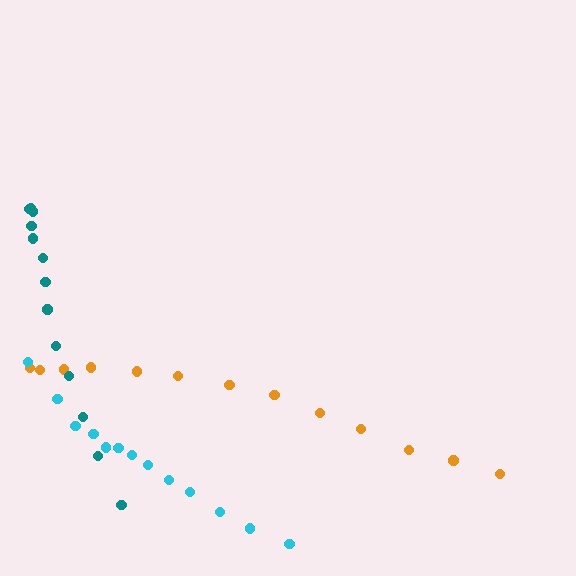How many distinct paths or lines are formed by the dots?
There are 3 distinct paths.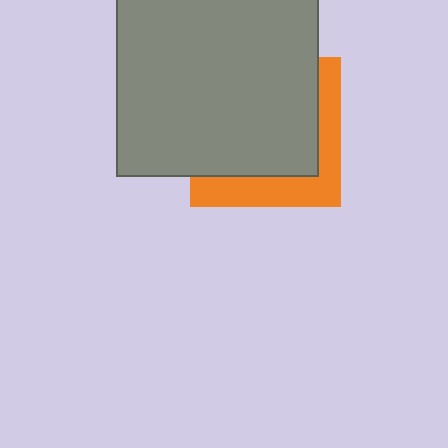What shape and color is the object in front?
The object in front is a gray square.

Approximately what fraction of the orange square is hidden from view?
Roughly 68% of the orange square is hidden behind the gray square.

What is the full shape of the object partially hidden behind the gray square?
The partially hidden object is an orange square.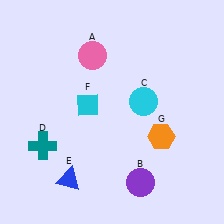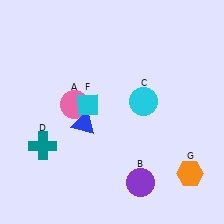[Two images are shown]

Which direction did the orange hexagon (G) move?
The orange hexagon (G) moved down.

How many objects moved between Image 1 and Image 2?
3 objects moved between the two images.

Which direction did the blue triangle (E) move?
The blue triangle (E) moved up.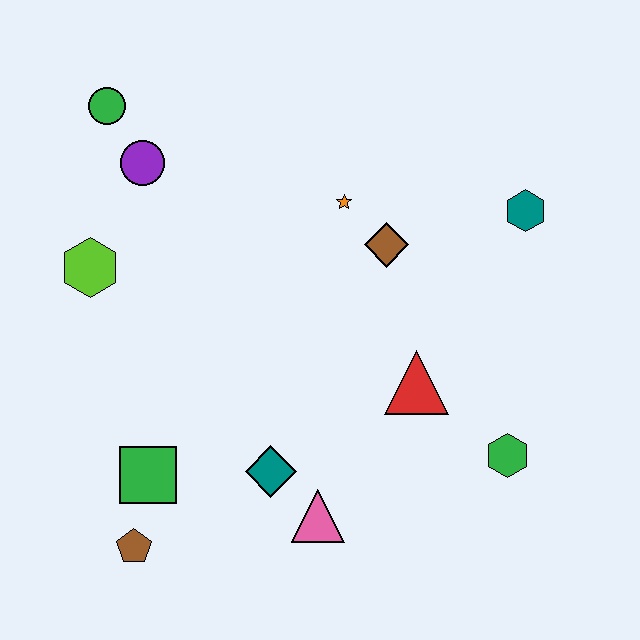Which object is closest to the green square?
The brown pentagon is closest to the green square.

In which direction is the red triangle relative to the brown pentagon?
The red triangle is to the right of the brown pentagon.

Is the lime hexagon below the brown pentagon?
No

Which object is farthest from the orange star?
The brown pentagon is farthest from the orange star.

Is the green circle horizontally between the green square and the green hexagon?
No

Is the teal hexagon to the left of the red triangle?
No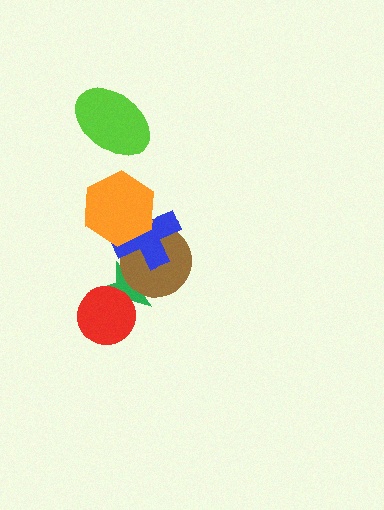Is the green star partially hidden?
Yes, it is partially covered by another shape.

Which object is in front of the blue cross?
The orange hexagon is in front of the blue cross.